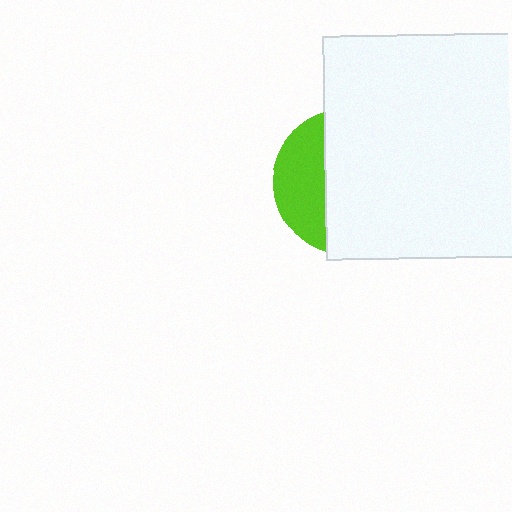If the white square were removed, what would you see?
You would see the complete lime circle.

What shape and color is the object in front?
The object in front is a white square.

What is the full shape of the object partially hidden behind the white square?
The partially hidden object is a lime circle.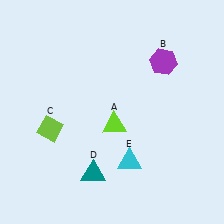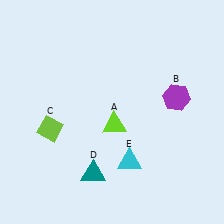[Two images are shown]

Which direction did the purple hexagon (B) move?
The purple hexagon (B) moved down.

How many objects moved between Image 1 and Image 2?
1 object moved between the two images.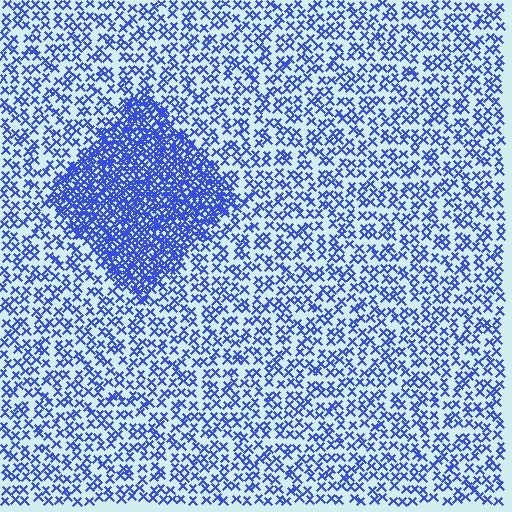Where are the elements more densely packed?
The elements are more densely packed inside the diamond boundary.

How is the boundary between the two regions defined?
The boundary is defined by a change in element density (approximately 2.6x ratio). All elements are the same color, size, and shape.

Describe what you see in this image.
The image contains small blue elements arranged at two different densities. A diamond-shaped region is visible where the elements are more densely packed than the surrounding area.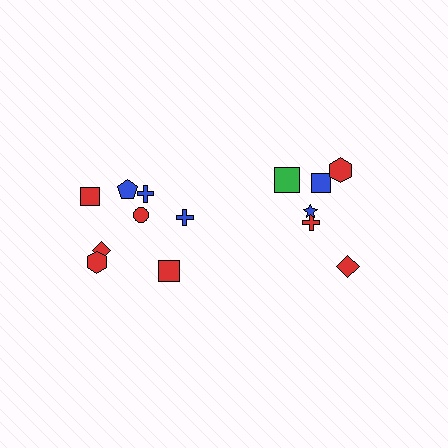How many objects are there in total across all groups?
There are 14 objects.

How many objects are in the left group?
There are 8 objects.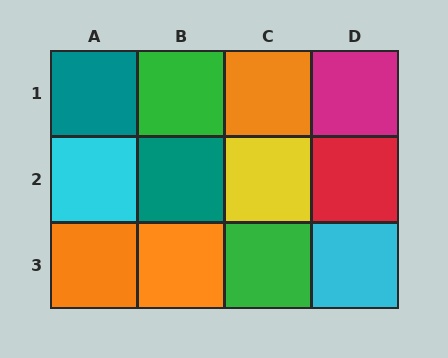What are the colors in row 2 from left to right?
Cyan, teal, yellow, red.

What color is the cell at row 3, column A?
Orange.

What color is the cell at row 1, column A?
Teal.